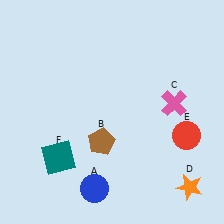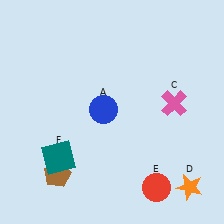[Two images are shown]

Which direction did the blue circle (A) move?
The blue circle (A) moved up.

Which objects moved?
The objects that moved are: the blue circle (A), the brown pentagon (B), the red circle (E).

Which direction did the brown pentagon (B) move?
The brown pentagon (B) moved left.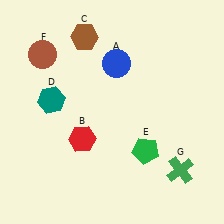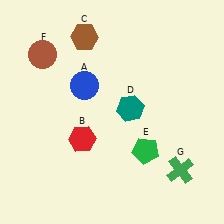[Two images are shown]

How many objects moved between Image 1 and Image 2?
2 objects moved between the two images.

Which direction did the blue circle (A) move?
The blue circle (A) moved left.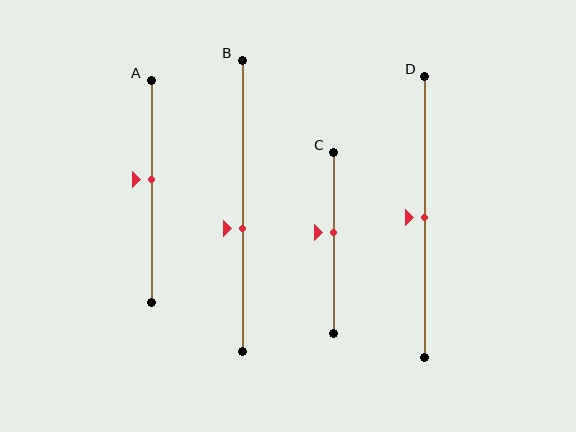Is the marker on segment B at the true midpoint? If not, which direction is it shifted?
No, the marker on segment B is shifted downward by about 8% of the segment length.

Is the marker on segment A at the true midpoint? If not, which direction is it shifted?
No, the marker on segment A is shifted upward by about 5% of the segment length.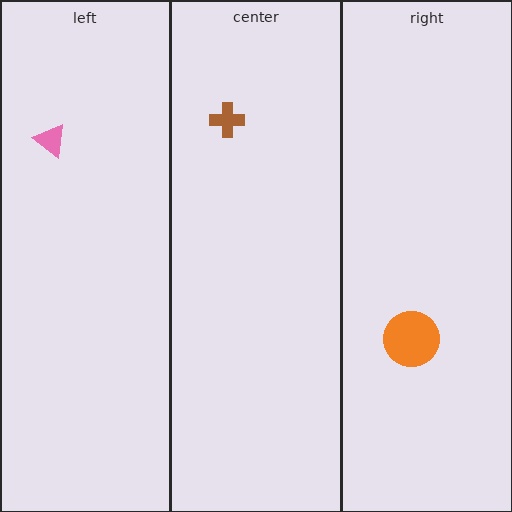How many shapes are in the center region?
1.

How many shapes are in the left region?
1.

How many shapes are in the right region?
1.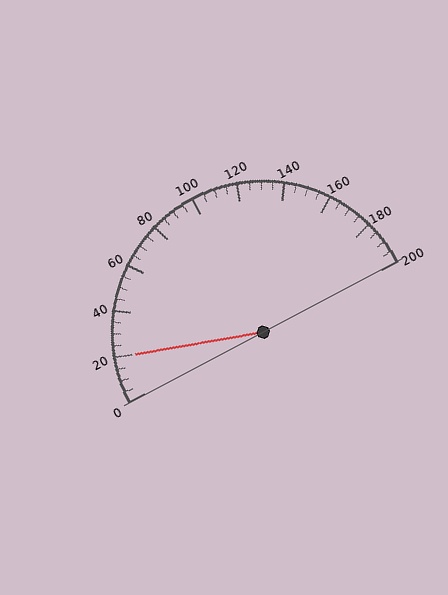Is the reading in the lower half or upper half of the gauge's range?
The reading is in the lower half of the range (0 to 200).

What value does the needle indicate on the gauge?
The needle indicates approximately 20.